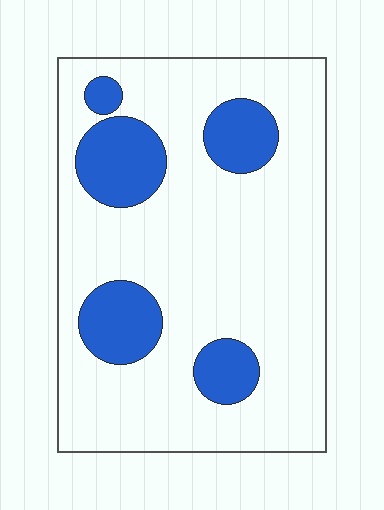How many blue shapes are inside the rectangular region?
5.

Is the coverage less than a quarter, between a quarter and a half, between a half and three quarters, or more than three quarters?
Less than a quarter.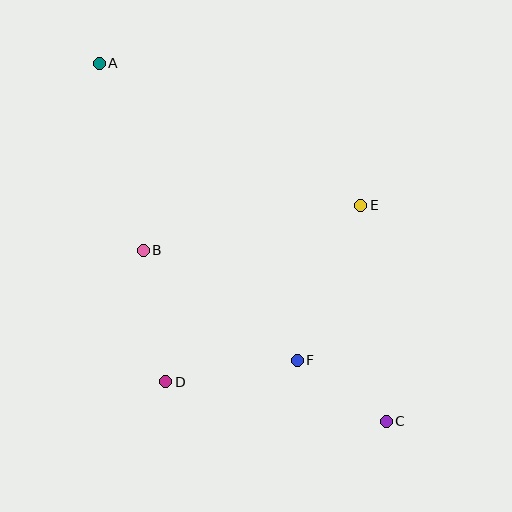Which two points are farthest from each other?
Points A and C are farthest from each other.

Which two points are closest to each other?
Points C and F are closest to each other.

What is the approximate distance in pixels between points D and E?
The distance between D and E is approximately 263 pixels.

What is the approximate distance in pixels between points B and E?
The distance between B and E is approximately 222 pixels.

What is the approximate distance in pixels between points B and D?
The distance between B and D is approximately 133 pixels.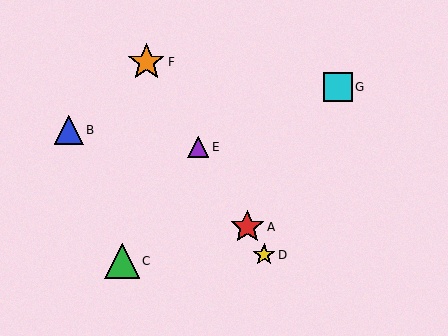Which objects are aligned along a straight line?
Objects A, D, E, F are aligned along a straight line.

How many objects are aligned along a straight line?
4 objects (A, D, E, F) are aligned along a straight line.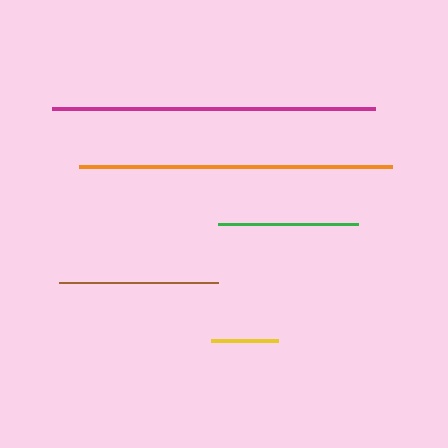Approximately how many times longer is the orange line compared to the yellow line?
The orange line is approximately 4.7 times the length of the yellow line.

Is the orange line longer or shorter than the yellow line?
The orange line is longer than the yellow line.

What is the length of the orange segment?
The orange segment is approximately 313 pixels long.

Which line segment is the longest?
The magenta line is the longest at approximately 323 pixels.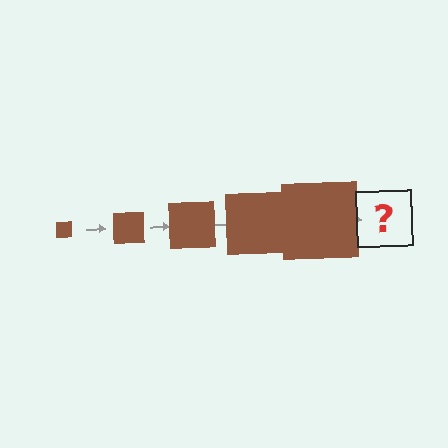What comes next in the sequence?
The next element should be a brown square, larger than the previous one.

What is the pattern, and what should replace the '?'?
The pattern is that the square gets progressively larger each step. The '?' should be a brown square, larger than the previous one.